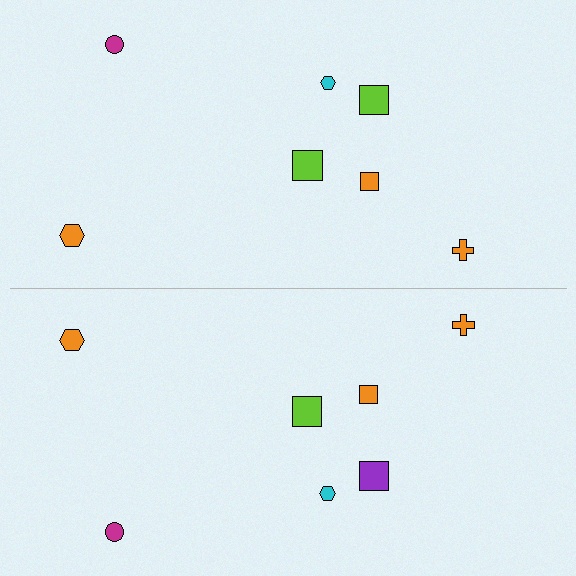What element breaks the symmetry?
The purple square on the bottom side breaks the symmetry — its mirror counterpart is lime.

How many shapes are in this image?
There are 14 shapes in this image.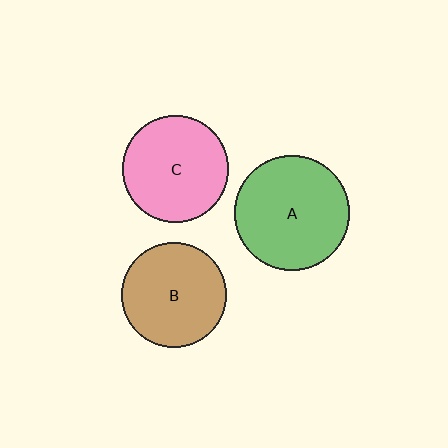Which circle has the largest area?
Circle A (green).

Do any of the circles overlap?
No, none of the circles overlap.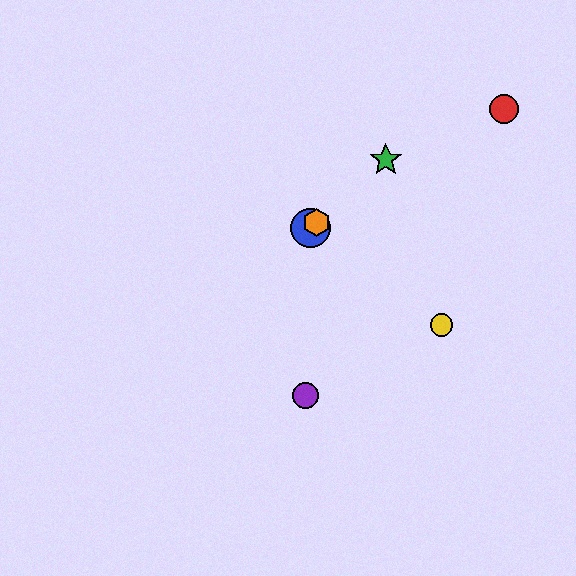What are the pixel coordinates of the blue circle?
The blue circle is at (311, 228).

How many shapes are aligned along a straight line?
3 shapes (the blue circle, the green star, the orange hexagon) are aligned along a straight line.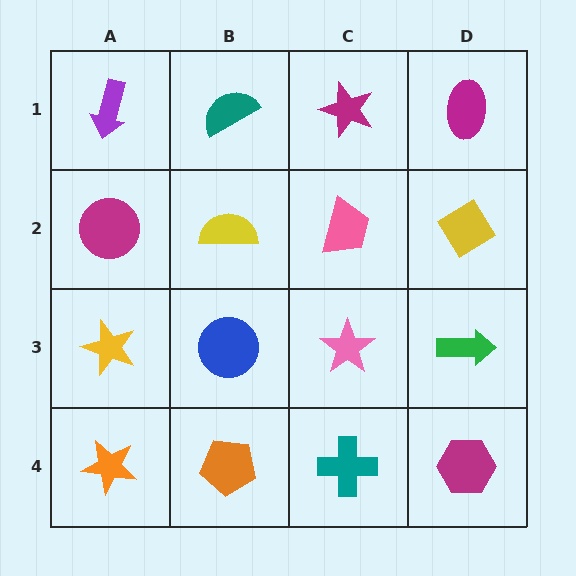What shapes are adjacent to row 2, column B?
A teal semicircle (row 1, column B), a blue circle (row 3, column B), a magenta circle (row 2, column A), a pink trapezoid (row 2, column C).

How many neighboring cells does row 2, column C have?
4.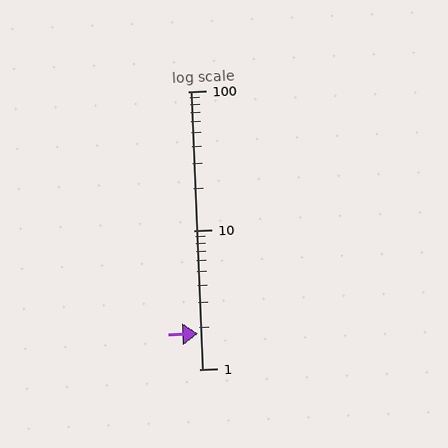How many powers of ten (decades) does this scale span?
The scale spans 2 decades, from 1 to 100.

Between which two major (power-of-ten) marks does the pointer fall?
The pointer is between 1 and 10.